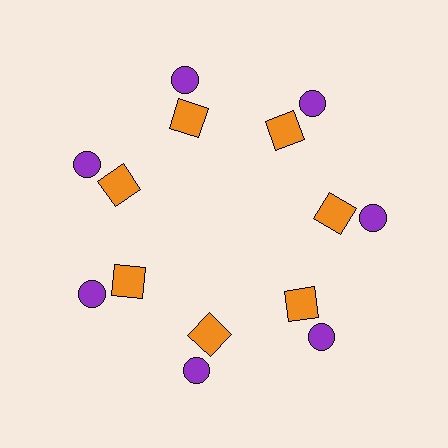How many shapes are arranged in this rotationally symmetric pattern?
There are 14 shapes, arranged in 7 groups of 2.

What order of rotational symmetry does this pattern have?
This pattern has 7-fold rotational symmetry.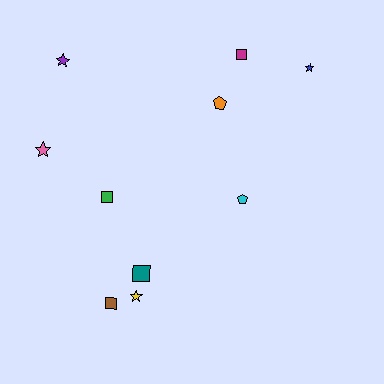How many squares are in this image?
There are 4 squares.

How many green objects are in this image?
There is 1 green object.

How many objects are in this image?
There are 10 objects.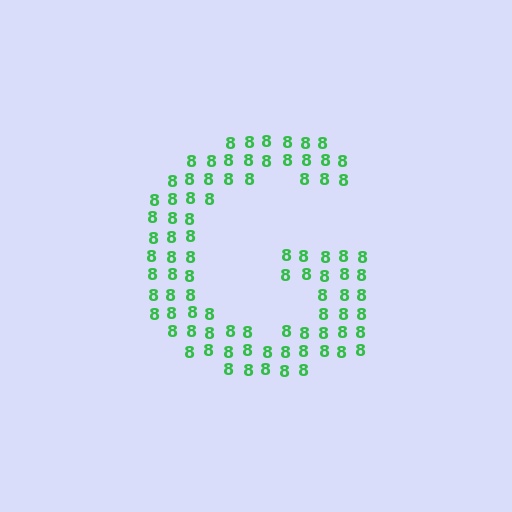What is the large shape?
The large shape is the letter G.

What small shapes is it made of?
It is made of small digit 8's.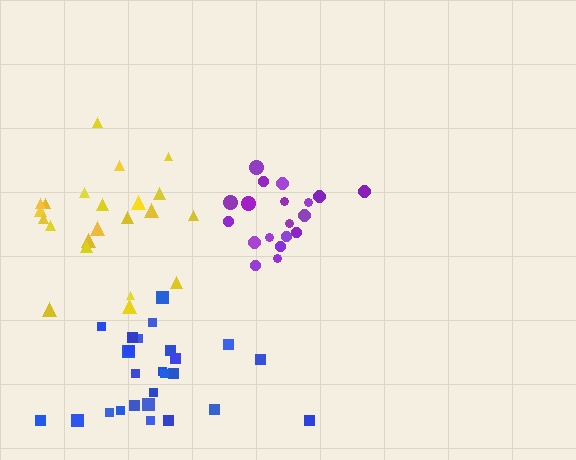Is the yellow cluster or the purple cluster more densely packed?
Purple.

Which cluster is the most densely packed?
Purple.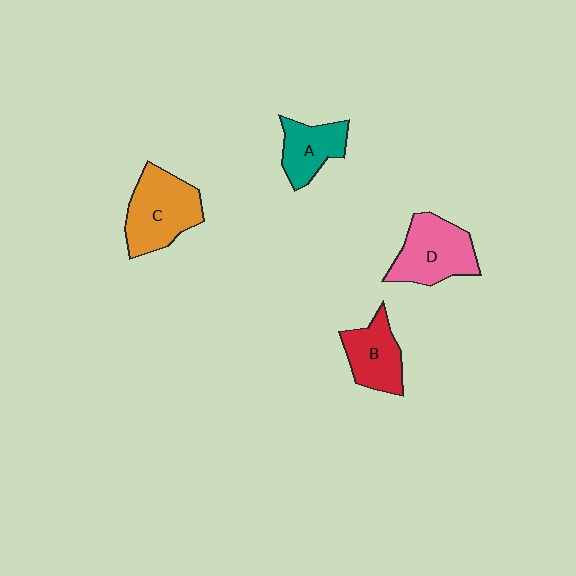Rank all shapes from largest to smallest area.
From largest to smallest: C (orange), D (pink), B (red), A (teal).